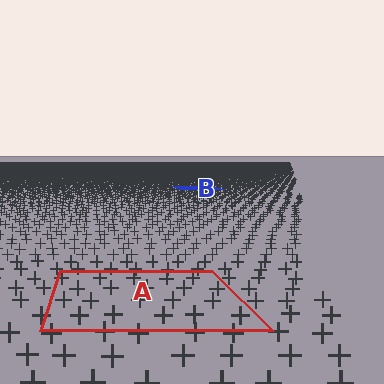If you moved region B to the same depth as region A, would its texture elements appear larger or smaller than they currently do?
They would appear larger. At a closer depth, the same texture elements are projected at a bigger on-screen size.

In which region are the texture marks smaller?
The texture marks are smaller in region B, because it is farther away.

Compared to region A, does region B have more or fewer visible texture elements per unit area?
Region B has more texture elements per unit area — they are packed more densely because it is farther away.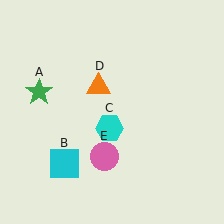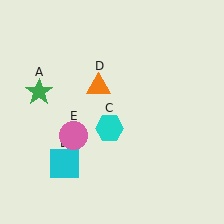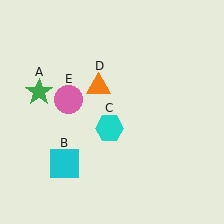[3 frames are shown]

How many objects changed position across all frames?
1 object changed position: pink circle (object E).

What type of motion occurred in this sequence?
The pink circle (object E) rotated clockwise around the center of the scene.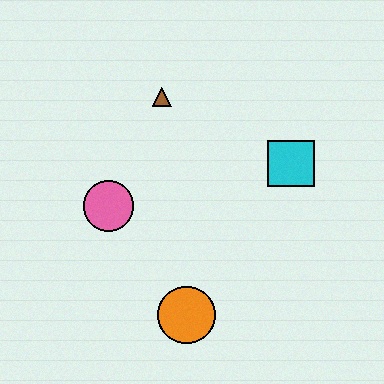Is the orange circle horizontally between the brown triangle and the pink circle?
No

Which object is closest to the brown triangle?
The pink circle is closest to the brown triangle.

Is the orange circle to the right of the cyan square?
No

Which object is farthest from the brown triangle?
The orange circle is farthest from the brown triangle.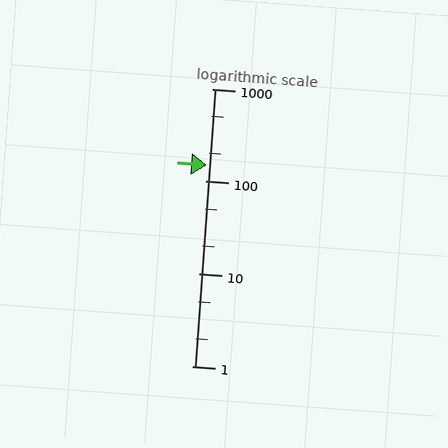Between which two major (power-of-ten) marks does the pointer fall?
The pointer is between 100 and 1000.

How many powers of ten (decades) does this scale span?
The scale spans 3 decades, from 1 to 1000.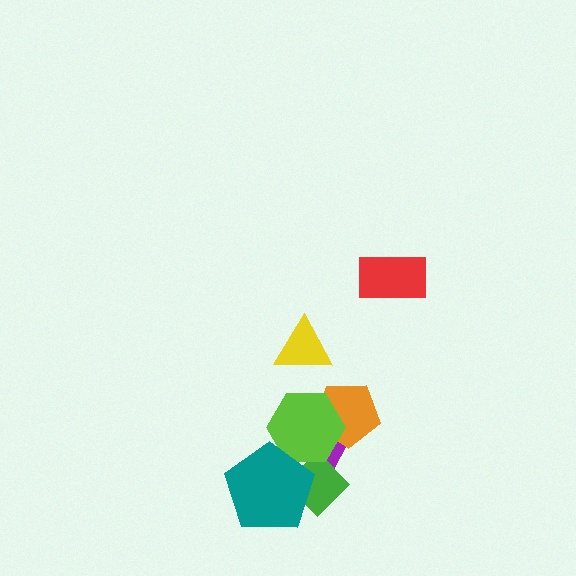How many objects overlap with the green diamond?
3 objects overlap with the green diamond.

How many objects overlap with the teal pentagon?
3 objects overlap with the teal pentagon.